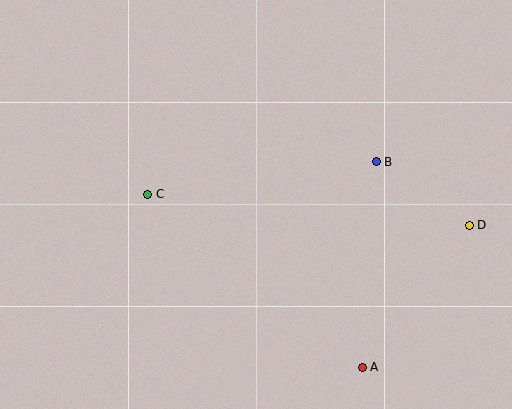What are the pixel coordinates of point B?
Point B is at (376, 162).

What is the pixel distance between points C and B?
The distance between C and B is 231 pixels.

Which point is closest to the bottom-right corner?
Point A is closest to the bottom-right corner.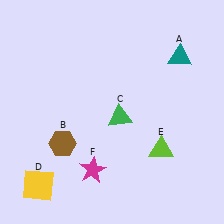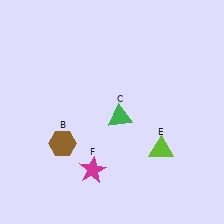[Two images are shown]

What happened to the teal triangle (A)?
The teal triangle (A) was removed in Image 2. It was in the top-right area of Image 1.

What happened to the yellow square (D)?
The yellow square (D) was removed in Image 2. It was in the bottom-left area of Image 1.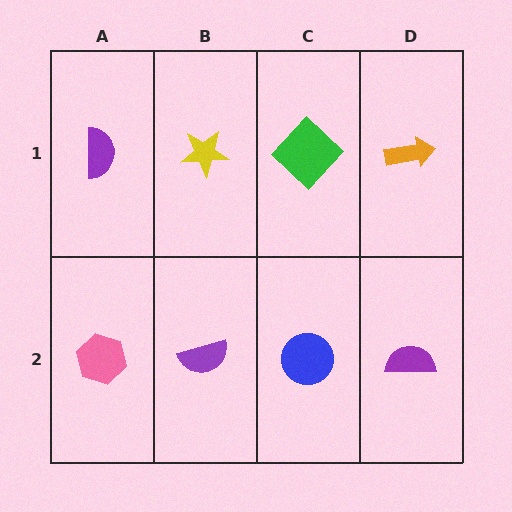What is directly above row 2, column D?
An orange arrow.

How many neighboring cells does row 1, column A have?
2.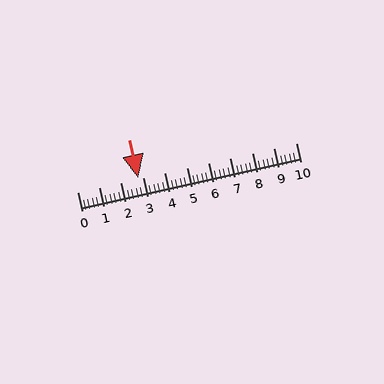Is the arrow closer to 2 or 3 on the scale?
The arrow is closer to 3.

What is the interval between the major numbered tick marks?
The major tick marks are spaced 1 units apart.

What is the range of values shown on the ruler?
The ruler shows values from 0 to 10.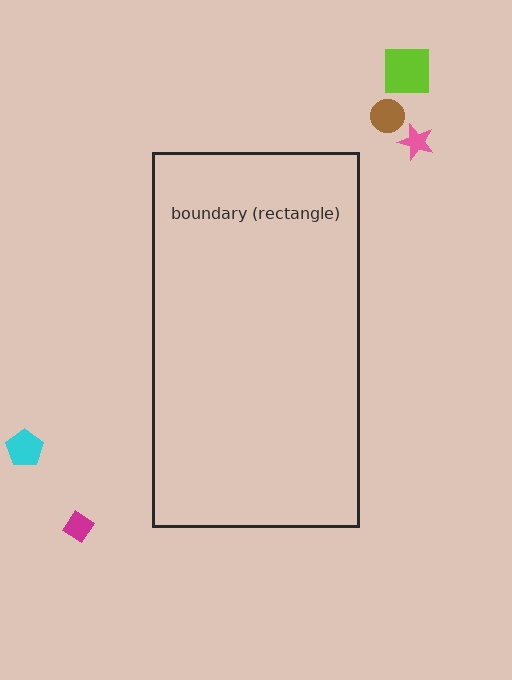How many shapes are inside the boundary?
0 inside, 5 outside.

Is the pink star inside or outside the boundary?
Outside.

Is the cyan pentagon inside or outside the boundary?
Outside.